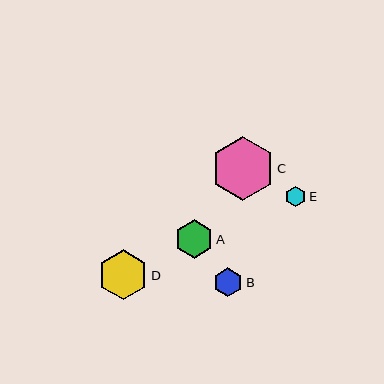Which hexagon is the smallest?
Hexagon E is the smallest with a size of approximately 20 pixels.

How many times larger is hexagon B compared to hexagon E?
Hexagon B is approximately 1.4 times the size of hexagon E.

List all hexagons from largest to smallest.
From largest to smallest: C, D, A, B, E.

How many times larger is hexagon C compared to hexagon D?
Hexagon C is approximately 1.3 times the size of hexagon D.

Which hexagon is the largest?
Hexagon C is the largest with a size of approximately 63 pixels.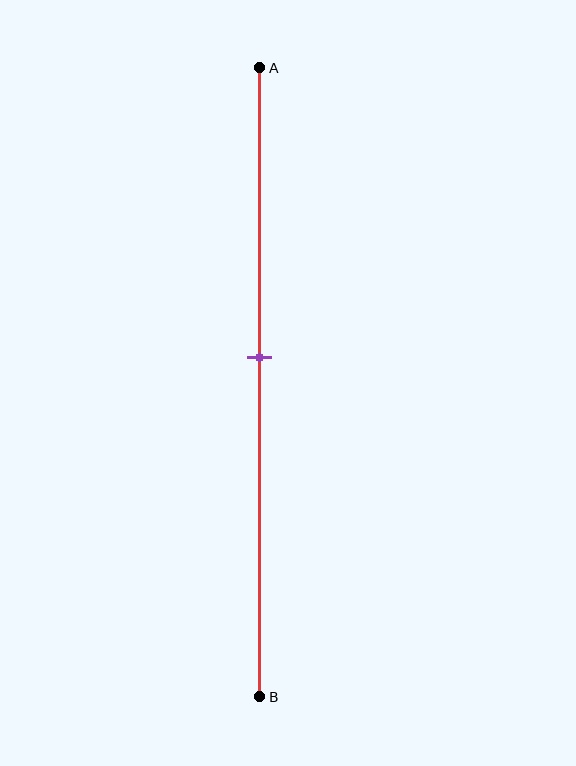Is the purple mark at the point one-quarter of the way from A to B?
No, the mark is at about 45% from A, not at the 25% one-quarter point.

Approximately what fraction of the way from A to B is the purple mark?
The purple mark is approximately 45% of the way from A to B.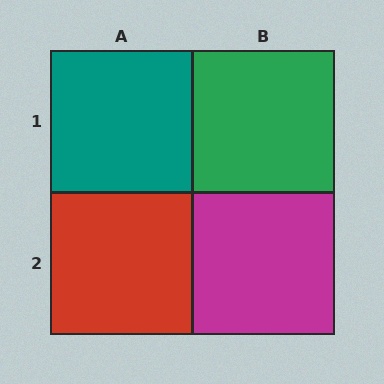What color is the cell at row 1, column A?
Teal.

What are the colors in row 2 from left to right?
Red, magenta.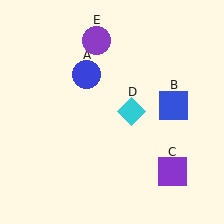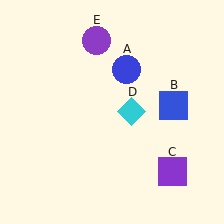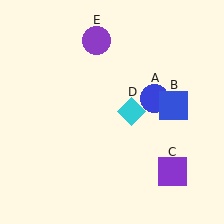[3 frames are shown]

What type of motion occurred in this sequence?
The blue circle (object A) rotated clockwise around the center of the scene.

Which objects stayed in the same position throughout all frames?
Blue square (object B) and purple square (object C) and cyan diamond (object D) and purple circle (object E) remained stationary.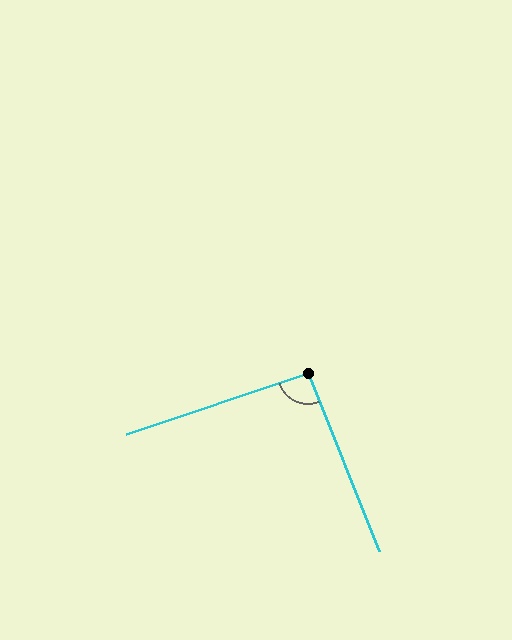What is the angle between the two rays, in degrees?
Approximately 94 degrees.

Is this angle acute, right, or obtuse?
It is approximately a right angle.